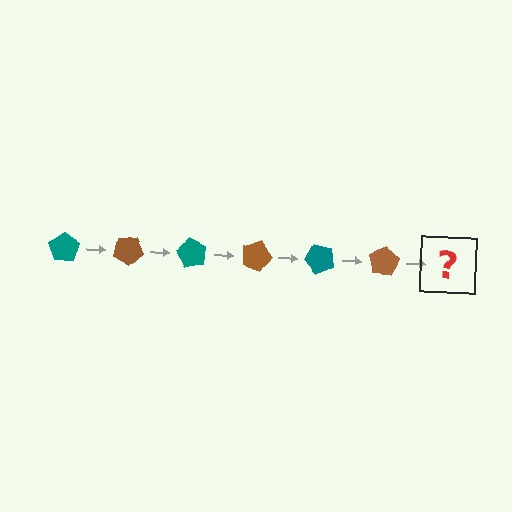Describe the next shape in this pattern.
It should be a teal pentagon, rotated 180 degrees from the start.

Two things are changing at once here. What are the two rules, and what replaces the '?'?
The two rules are that it rotates 30 degrees each step and the color cycles through teal and brown. The '?' should be a teal pentagon, rotated 180 degrees from the start.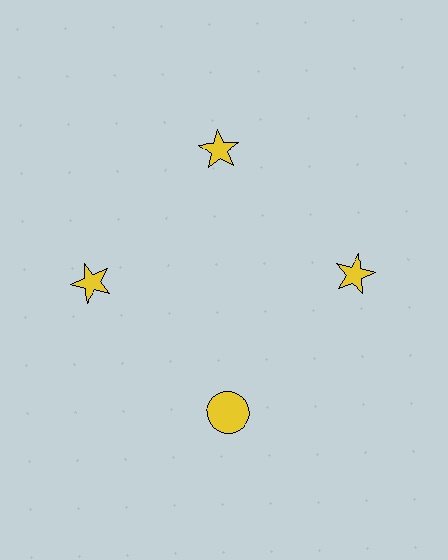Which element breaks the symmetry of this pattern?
The yellow circle at roughly the 6 o'clock position breaks the symmetry. All other shapes are yellow stars.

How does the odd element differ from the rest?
It has a different shape: circle instead of star.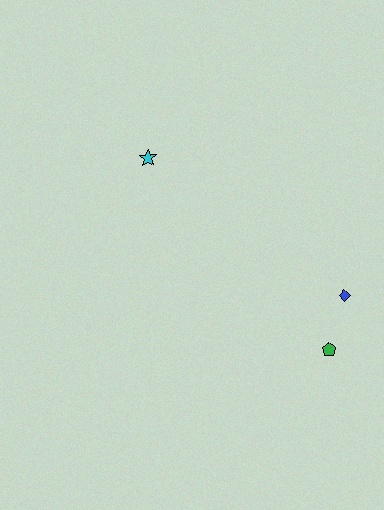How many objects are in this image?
There are 3 objects.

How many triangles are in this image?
There are no triangles.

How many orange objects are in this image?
There are no orange objects.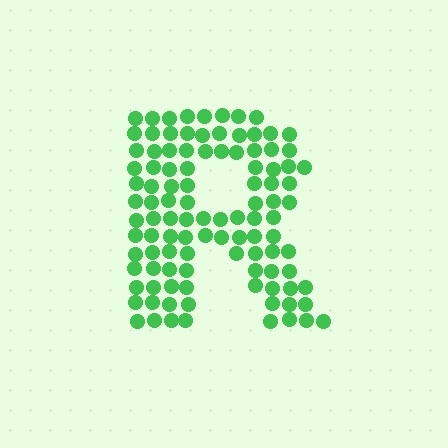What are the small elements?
The small elements are circles.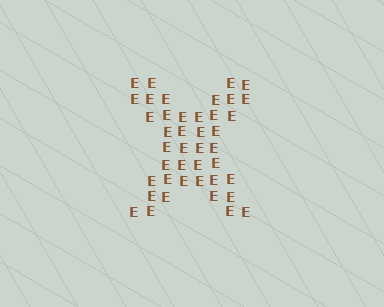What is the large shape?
The large shape is the letter X.